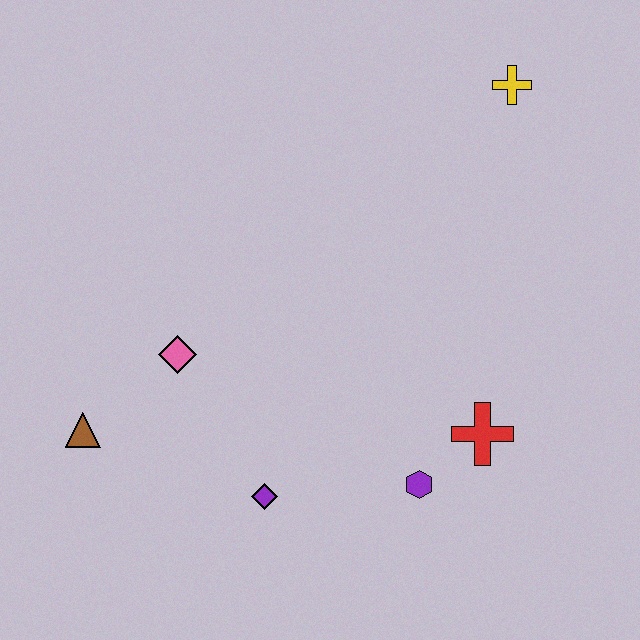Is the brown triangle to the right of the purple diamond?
No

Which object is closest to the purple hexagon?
The red cross is closest to the purple hexagon.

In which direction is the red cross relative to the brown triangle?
The red cross is to the right of the brown triangle.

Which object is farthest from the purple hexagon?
The yellow cross is farthest from the purple hexagon.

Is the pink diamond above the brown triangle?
Yes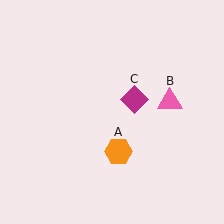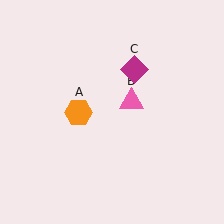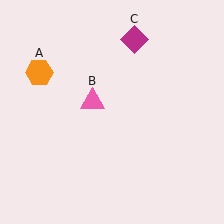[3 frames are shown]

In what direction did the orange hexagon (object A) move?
The orange hexagon (object A) moved up and to the left.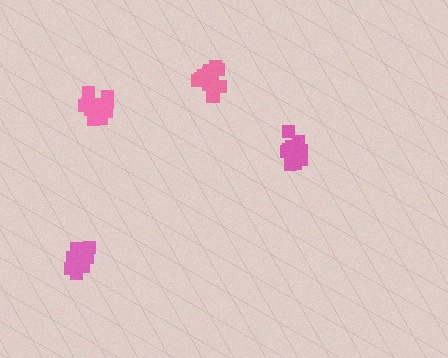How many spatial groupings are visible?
There are 4 spatial groupings.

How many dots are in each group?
Group 1: 14 dots, Group 2: 16 dots, Group 3: 11 dots, Group 4: 14 dots (55 total).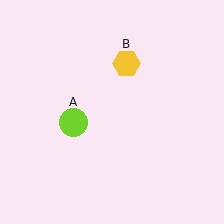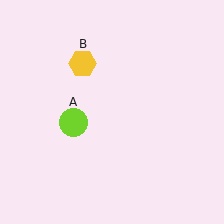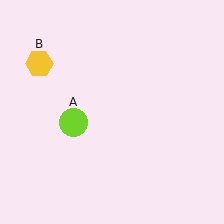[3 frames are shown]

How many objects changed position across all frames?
1 object changed position: yellow hexagon (object B).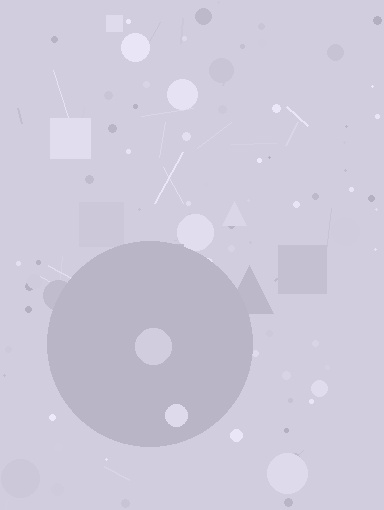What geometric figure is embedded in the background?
A circle is embedded in the background.